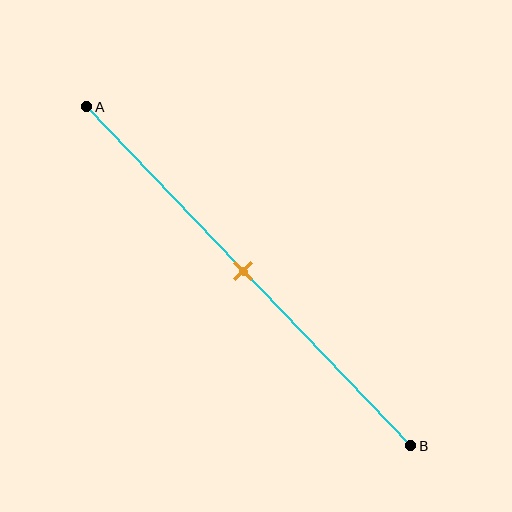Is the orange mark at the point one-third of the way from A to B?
No, the mark is at about 50% from A, not at the 33% one-third point.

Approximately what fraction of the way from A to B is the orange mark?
The orange mark is approximately 50% of the way from A to B.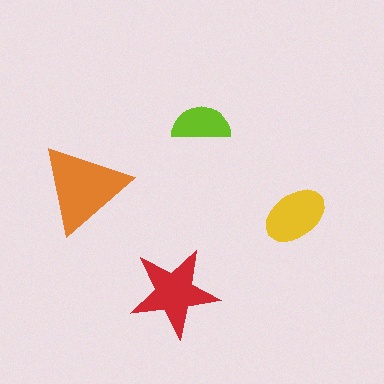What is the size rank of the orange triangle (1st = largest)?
1st.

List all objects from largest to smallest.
The orange triangle, the red star, the yellow ellipse, the lime semicircle.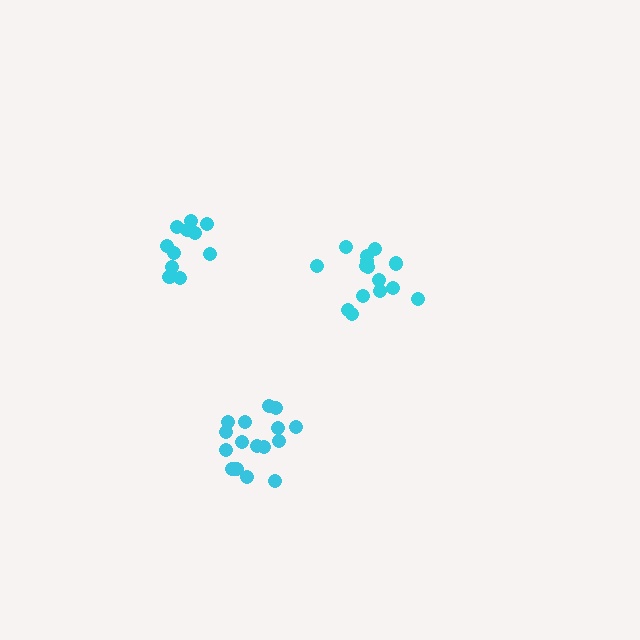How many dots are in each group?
Group 1: 16 dots, Group 2: 16 dots, Group 3: 11 dots (43 total).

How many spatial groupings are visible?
There are 3 spatial groupings.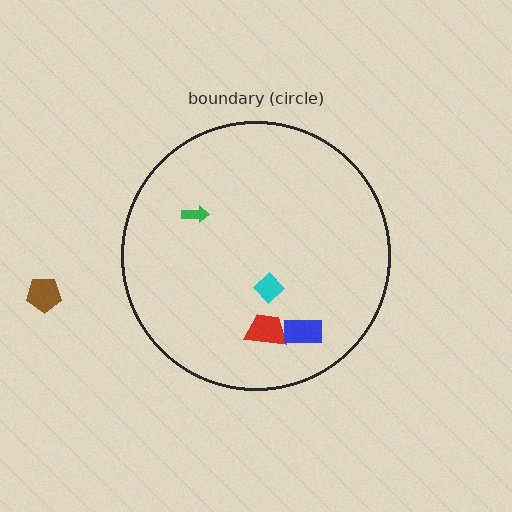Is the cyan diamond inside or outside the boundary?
Inside.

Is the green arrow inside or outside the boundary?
Inside.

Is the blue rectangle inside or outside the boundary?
Inside.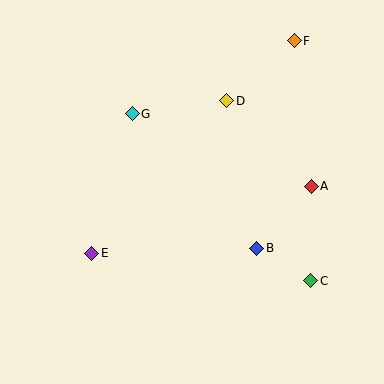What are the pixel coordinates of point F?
Point F is at (294, 41).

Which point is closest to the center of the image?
Point B at (257, 248) is closest to the center.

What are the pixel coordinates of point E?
Point E is at (92, 253).